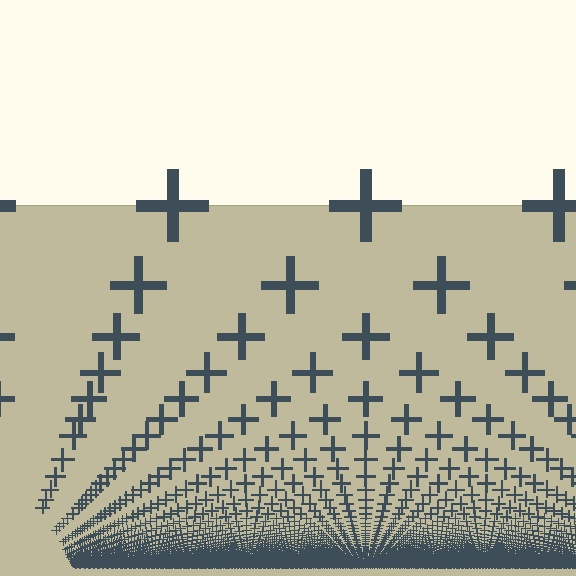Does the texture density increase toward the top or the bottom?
Density increases toward the bottom.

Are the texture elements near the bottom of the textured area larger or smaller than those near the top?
Smaller. The gradient is inverted — elements near the bottom are smaller and denser.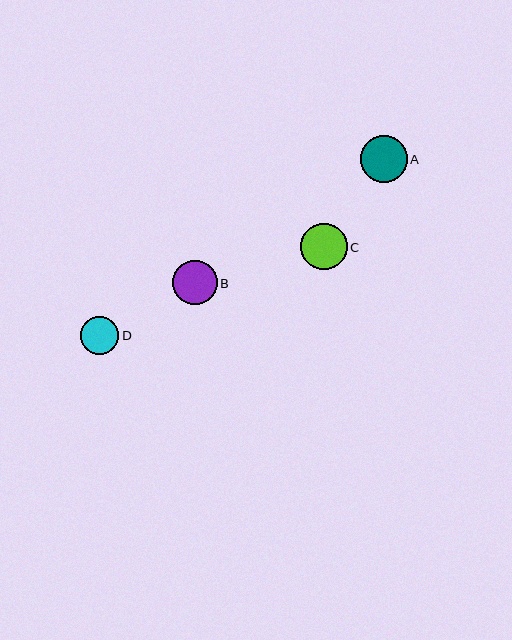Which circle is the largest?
Circle C is the largest with a size of approximately 47 pixels.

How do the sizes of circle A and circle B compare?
Circle A and circle B are approximately the same size.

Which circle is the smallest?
Circle D is the smallest with a size of approximately 38 pixels.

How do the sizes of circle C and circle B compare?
Circle C and circle B are approximately the same size.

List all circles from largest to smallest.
From largest to smallest: C, A, B, D.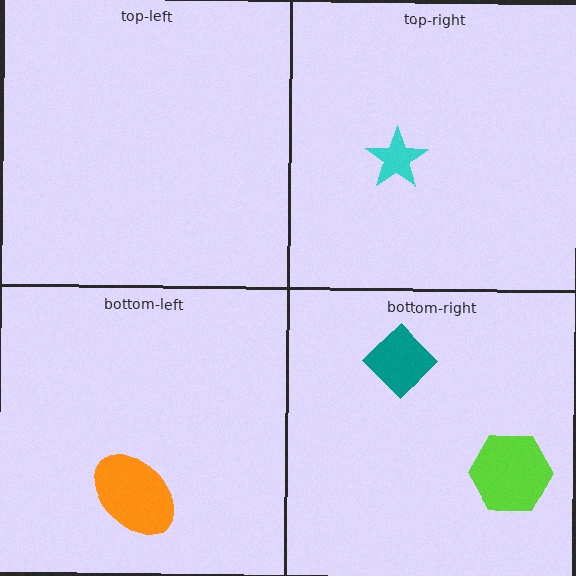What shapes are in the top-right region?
The cyan star.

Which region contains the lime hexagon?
The bottom-right region.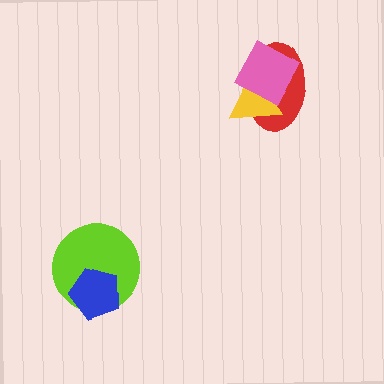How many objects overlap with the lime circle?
1 object overlaps with the lime circle.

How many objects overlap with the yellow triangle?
2 objects overlap with the yellow triangle.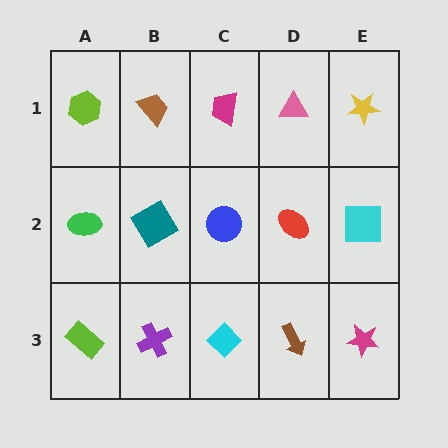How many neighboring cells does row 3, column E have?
2.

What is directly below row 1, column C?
A blue circle.